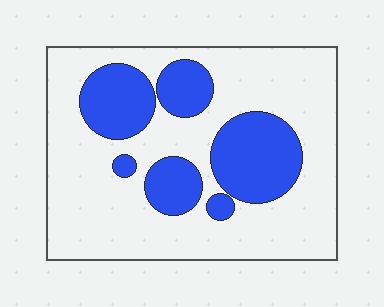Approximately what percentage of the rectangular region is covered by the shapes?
Approximately 30%.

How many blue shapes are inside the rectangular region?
6.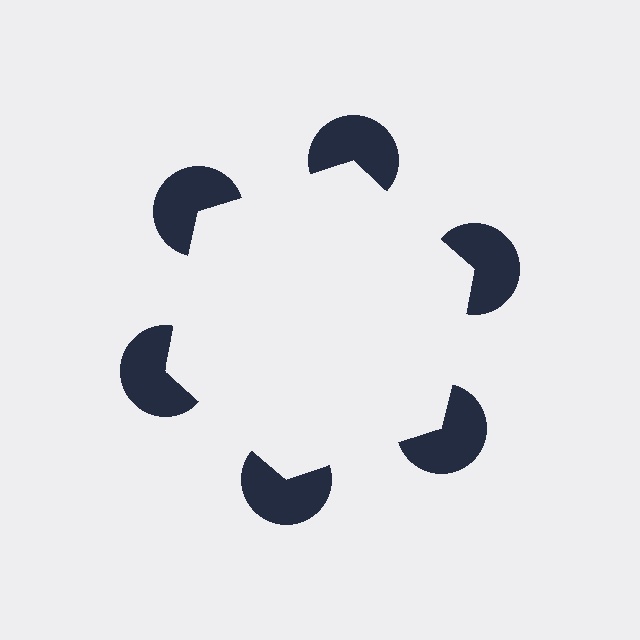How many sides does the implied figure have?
6 sides.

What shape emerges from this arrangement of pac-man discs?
An illusory hexagon — its edges are inferred from the aligned wedge cuts in the pac-man discs, not physically drawn.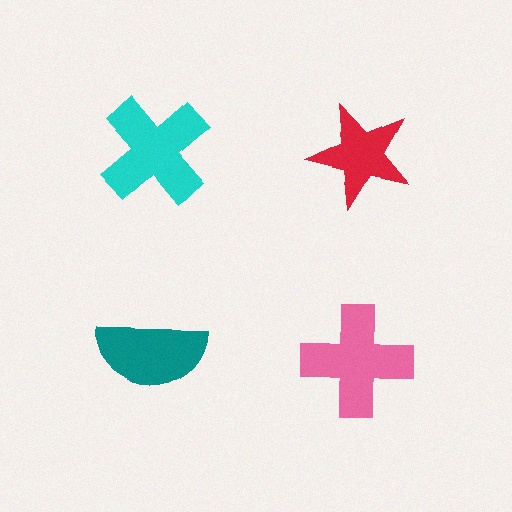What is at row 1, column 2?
A red star.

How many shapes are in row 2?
2 shapes.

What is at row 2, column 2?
A pink cross.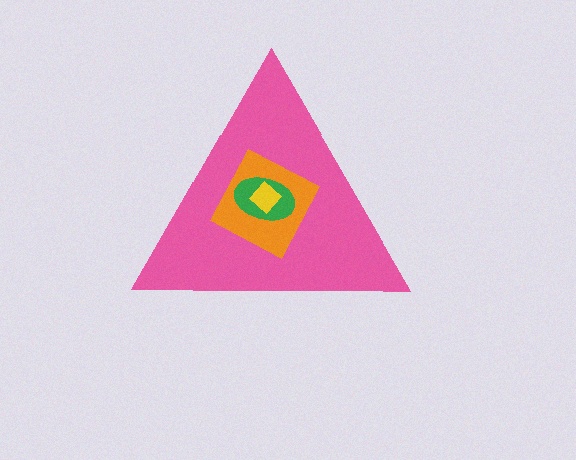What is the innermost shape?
The yellow diamond.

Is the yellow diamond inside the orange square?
Yes.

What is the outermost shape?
The pink triangle.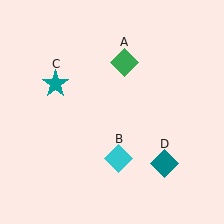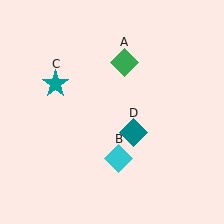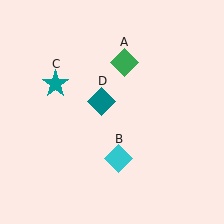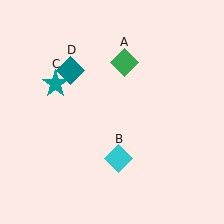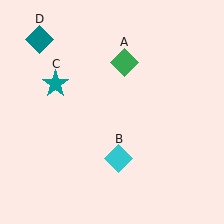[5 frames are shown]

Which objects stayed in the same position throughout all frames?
Green diamond (object A) and cyan diamond (object B) and teal star (object C) remained stationary.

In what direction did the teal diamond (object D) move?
The teal diamond (object D) moved up and to the left.